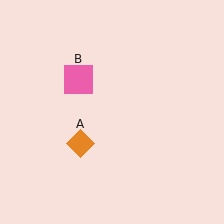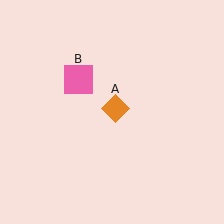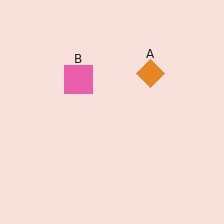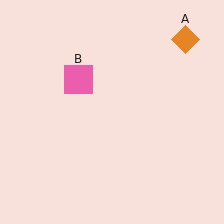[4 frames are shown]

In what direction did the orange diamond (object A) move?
The orange diamond (object A) moved up and to the right.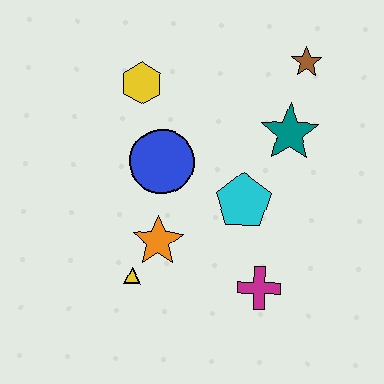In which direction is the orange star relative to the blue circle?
The orange star is below the blue circle.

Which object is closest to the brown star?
The teal star is closest to the brown star.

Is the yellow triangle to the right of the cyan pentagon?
No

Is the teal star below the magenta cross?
No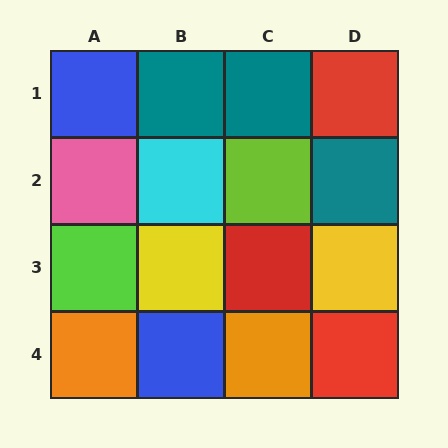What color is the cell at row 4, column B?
Blue.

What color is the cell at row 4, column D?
Red.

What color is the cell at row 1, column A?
Blue.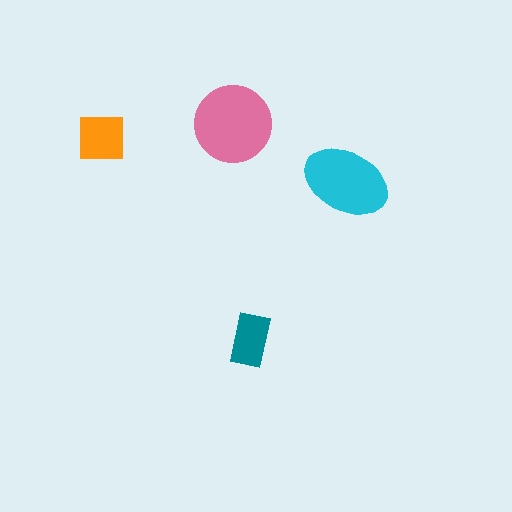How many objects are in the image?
There are 4 objects in the image.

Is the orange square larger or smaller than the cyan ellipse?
Smaller.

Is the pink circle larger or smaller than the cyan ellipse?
Larger.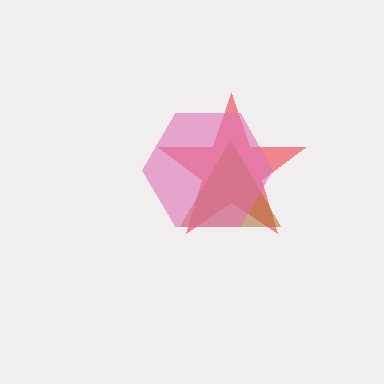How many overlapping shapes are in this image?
There are 3 overlapping shapes in the image.